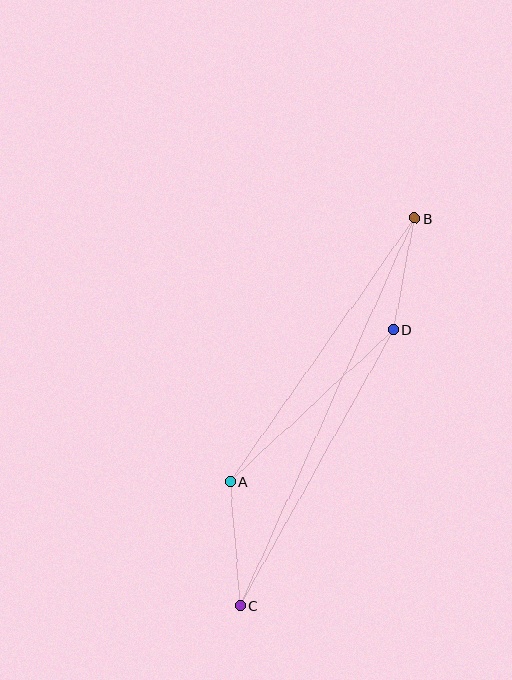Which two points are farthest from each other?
Points B and C are farthest from each other.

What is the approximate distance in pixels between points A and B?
The distance between A and B is approximately 321 pixels.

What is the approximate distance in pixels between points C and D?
The distance between C and D is approximately 315 pixels.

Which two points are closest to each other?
Points B and D are closest to each other.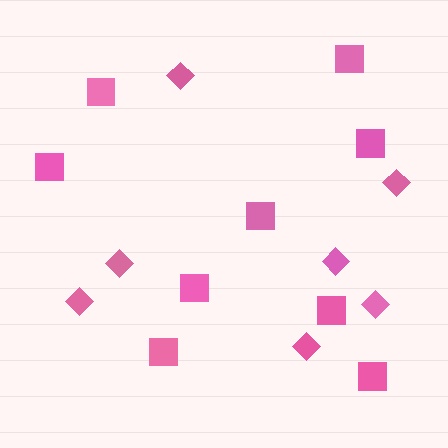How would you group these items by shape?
There are 2 groups: one group of diamonds (7) and one group of squares (9).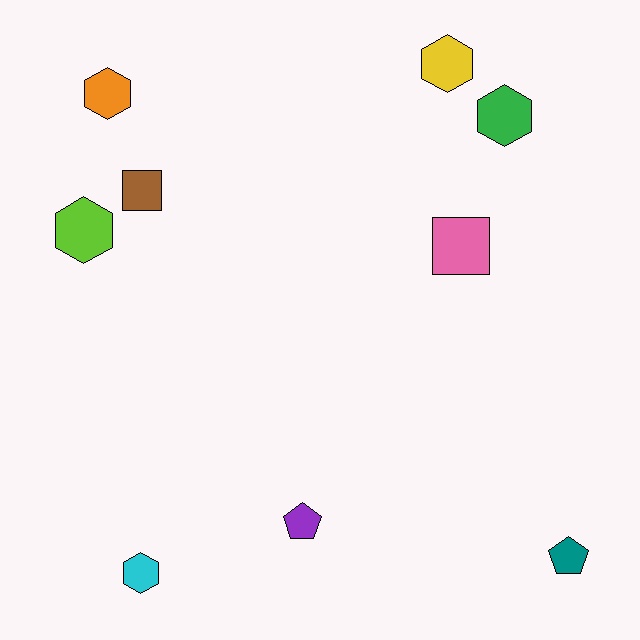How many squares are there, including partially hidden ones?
There are 2 squares.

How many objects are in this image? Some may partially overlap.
There are 9 objects.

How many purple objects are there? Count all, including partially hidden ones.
There is 1 purple object.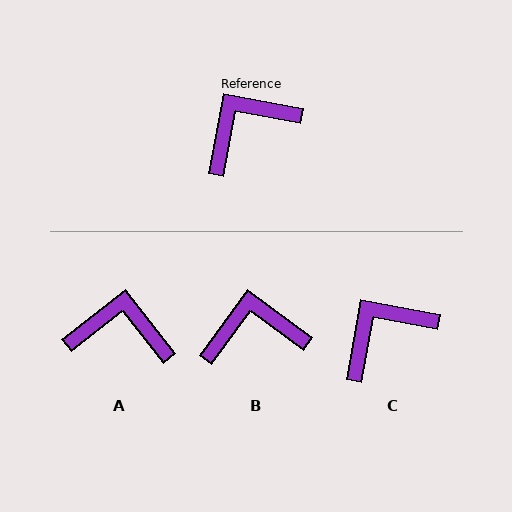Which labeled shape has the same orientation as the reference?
C.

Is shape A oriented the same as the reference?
No, it is off by about 42 degrees.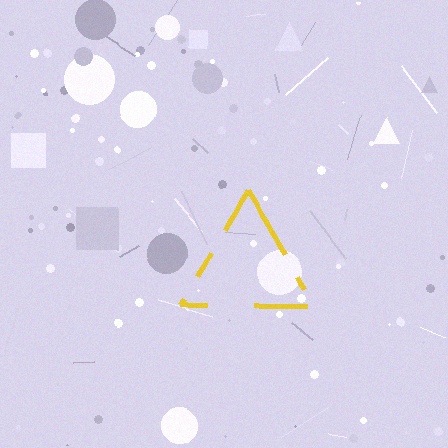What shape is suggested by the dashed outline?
The dashed outline suggests a triangle.